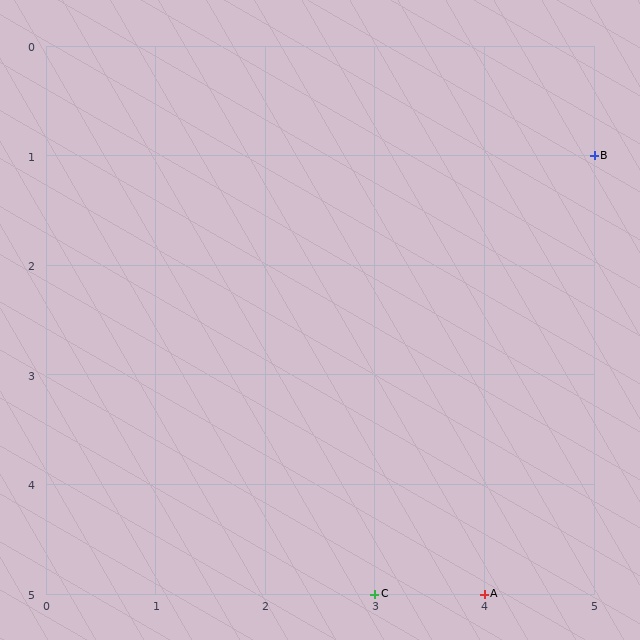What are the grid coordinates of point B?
Point B is at grid coordinates (5, 1).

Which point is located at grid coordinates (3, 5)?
Point C is at (3, 5).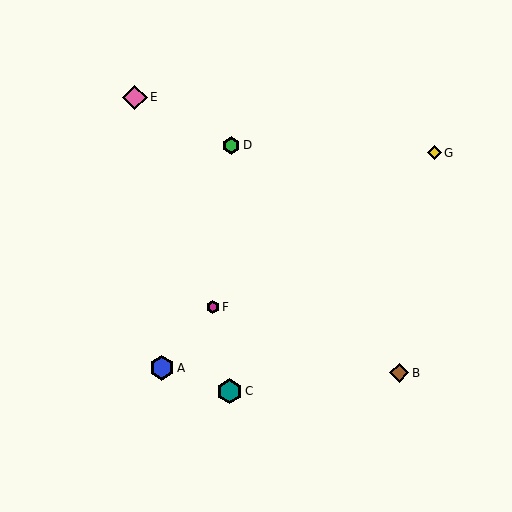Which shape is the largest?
The teal hexagon (labeled C) is the largest.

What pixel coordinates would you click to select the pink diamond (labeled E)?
Click at (135, 97) to select the pink diamond E.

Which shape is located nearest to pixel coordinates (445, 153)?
The yellow diamond (labeled G) at (434, 153) is nearest to that location.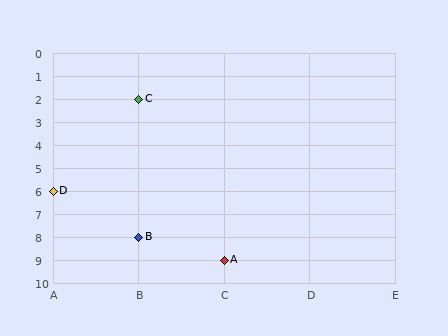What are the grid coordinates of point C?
Point C is at grid coordinates (B, 2).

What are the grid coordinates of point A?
Point A is at grid coordinates (C, 9).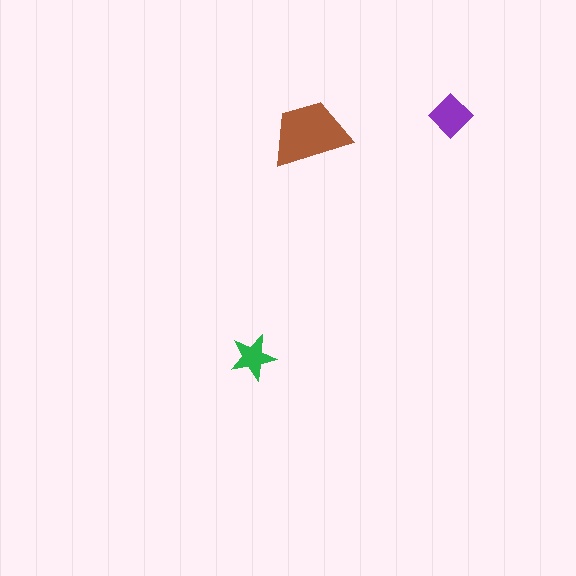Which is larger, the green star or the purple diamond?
The purple diamond.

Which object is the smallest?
The green star.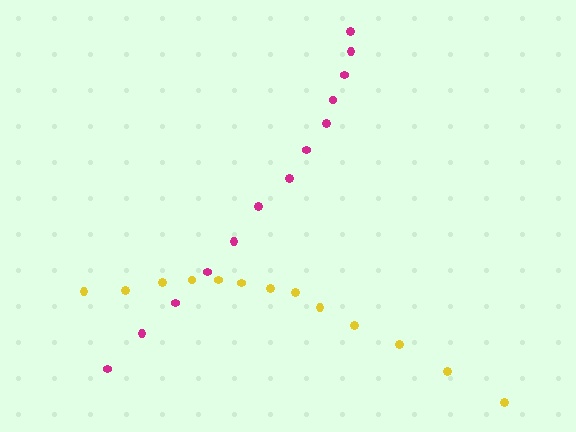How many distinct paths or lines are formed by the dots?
There are 2 distinct paths.